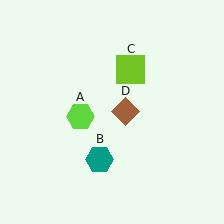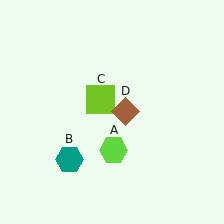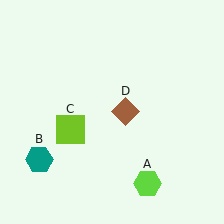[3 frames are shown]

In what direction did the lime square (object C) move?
The lime square (object C) moved down and to the left.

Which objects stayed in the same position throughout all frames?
Brown diamond (object D) remained stationary.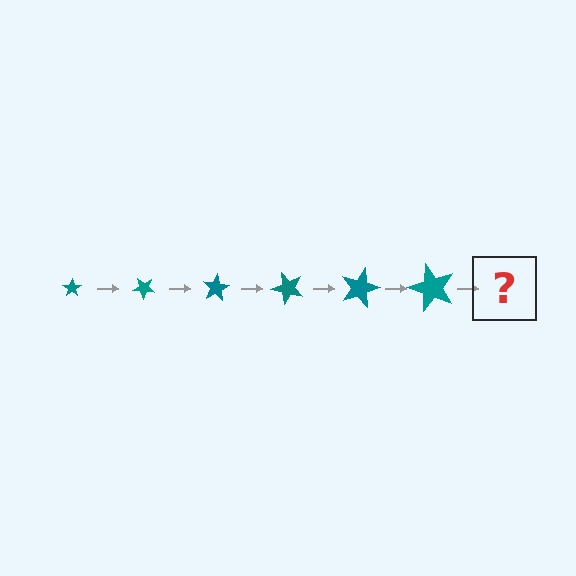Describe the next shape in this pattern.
It should be a star, larger than the previous one and rotated 240 degrees from the start.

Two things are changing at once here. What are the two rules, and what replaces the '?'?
The two rules are that the star grows larger each step and it rotates 40 degrees each step. The '?' should be a star, larger than the previous one and rotated 240 degrees from the start.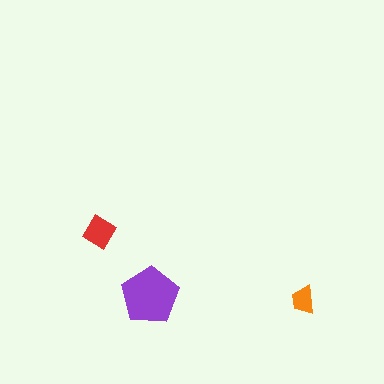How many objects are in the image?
There are 3 objects in the image.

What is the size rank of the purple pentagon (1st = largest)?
1st.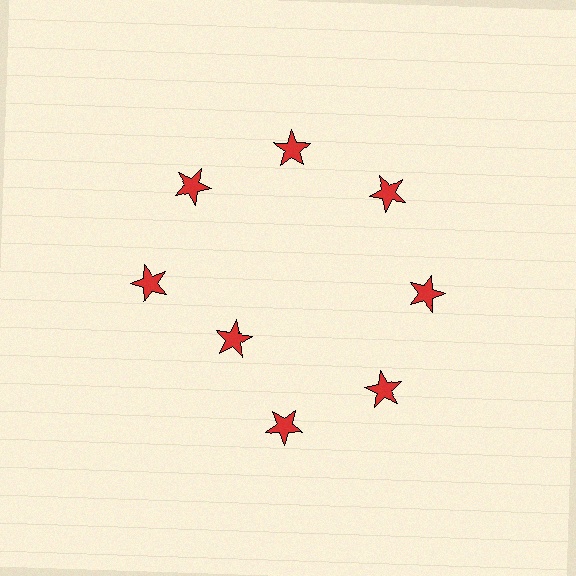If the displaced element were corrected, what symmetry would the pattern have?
It would have 8-fold rotational symmetry — the pattern would map onto itself every 45 degrees.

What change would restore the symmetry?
The symmetry would be restored by moving it outward, back onto the ring so that all 8 stars sit at equal angles and equal distance from the center.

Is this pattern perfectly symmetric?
No. The 8 red stars are arranged in a ring, but one element near the 8 o'clock position is pulled inward toward the center, breaking the 8-fold rotational symmetry.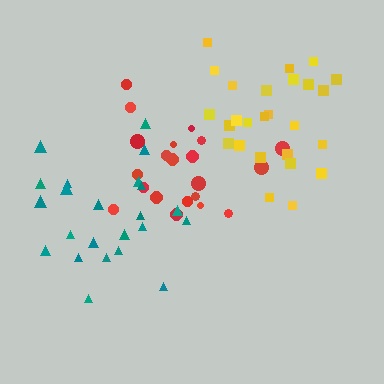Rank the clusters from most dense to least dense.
yellow, teal, red.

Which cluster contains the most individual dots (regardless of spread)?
Yellow (26).